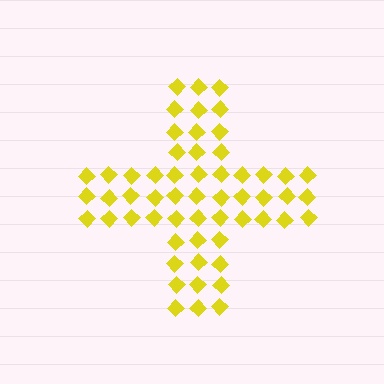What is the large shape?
The large shape is a cross.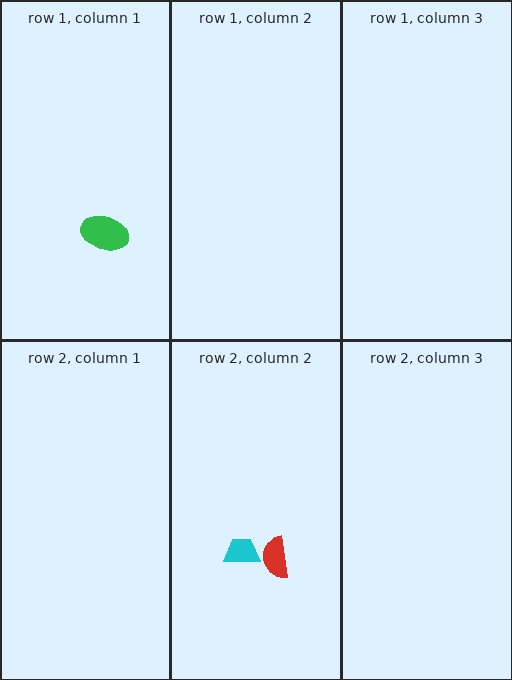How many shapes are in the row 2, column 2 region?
2.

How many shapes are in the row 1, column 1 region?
1.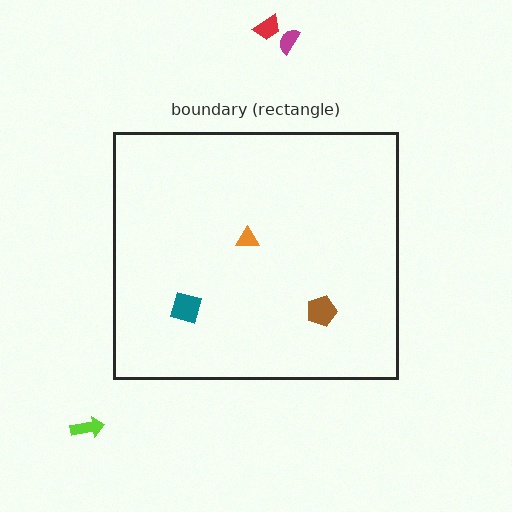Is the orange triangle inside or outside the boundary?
Inside.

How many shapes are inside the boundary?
3 inside, 3 outside.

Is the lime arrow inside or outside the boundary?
Outside.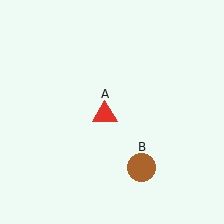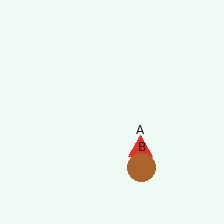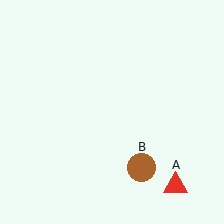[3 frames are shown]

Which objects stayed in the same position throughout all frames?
Brown circle (object B) remained stationary.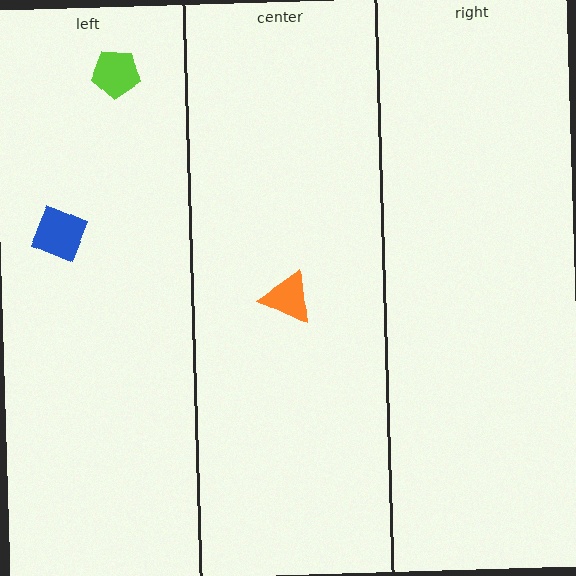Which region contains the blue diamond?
The left region.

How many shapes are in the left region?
2.